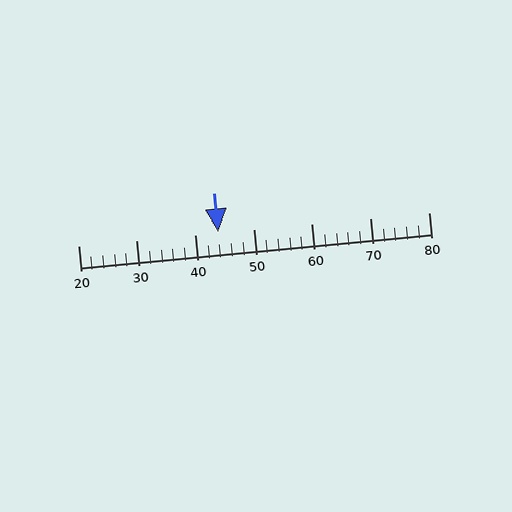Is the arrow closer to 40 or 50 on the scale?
The arrow is closer to 40.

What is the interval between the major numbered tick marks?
The major tick marks are spaced 10 units apart.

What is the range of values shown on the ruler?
The ruler shows values from 20 to 80.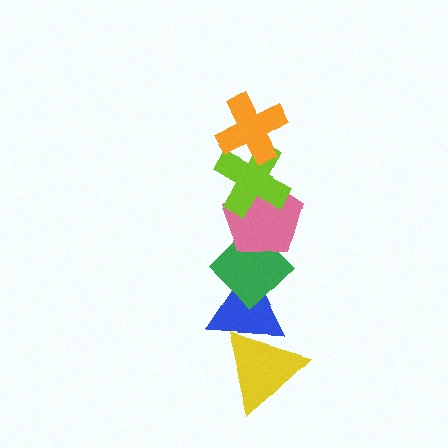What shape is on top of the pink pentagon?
The lime cross is on top of the pink pentagon.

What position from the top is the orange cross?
The orange cross is 1st from the top.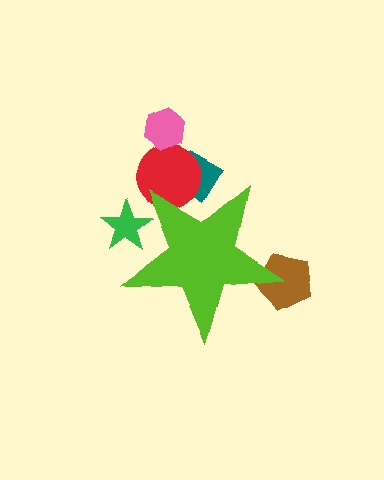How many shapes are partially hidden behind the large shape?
5 shapes are partially hidden.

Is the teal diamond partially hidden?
Yes, the teal diamond is partially hidden behind the lime star.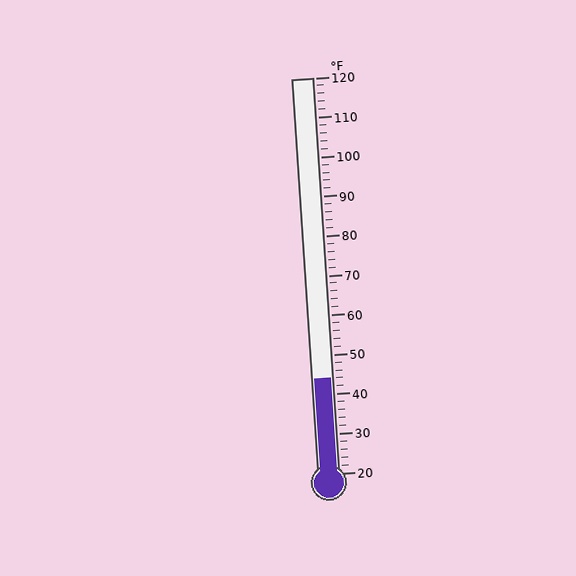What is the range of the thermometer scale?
The thermometer scale ranges from 20°F to 120°F.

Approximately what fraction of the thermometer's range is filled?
The thermometer is filled to approximately 25% of its range.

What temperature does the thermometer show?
The thermometer shows approximately 44°F.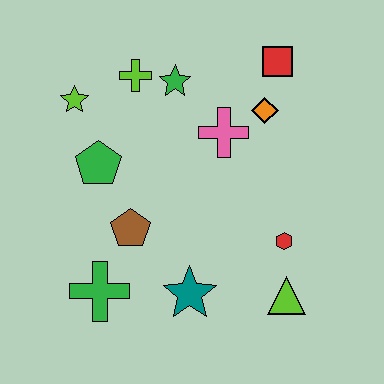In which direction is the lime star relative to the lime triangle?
The lime star is to the left of the lime triangle.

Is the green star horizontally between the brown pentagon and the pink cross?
Yes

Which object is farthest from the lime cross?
The lime triangle is farthest from the lime cross.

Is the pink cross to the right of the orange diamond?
No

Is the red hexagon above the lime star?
No